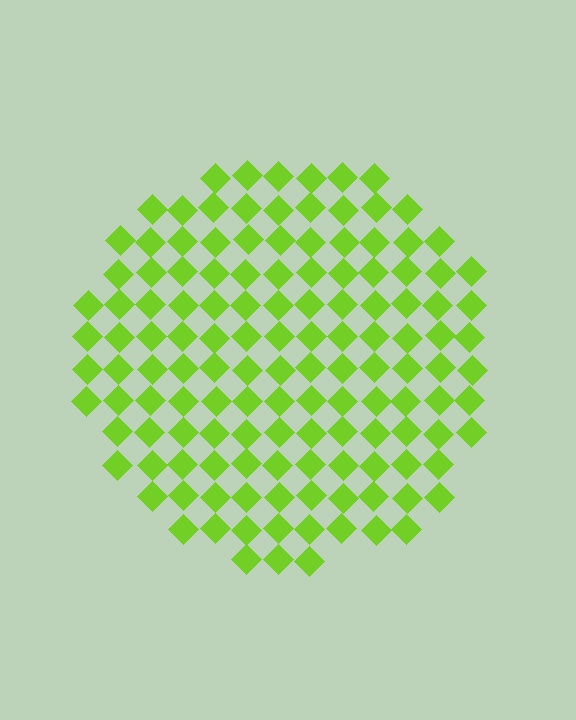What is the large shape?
The large shape is a circle.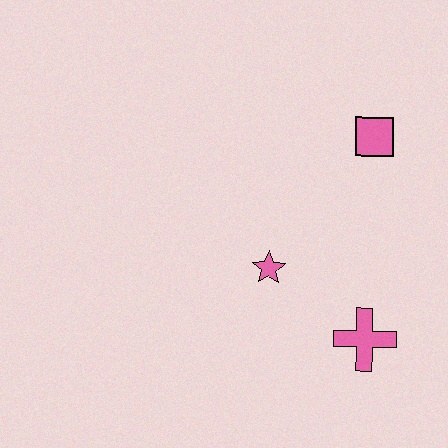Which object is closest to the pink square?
The pink star is closest to the pink square.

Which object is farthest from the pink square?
The pink cross is farthest from the pink square.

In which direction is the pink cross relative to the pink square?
The pink cross is below the pink square.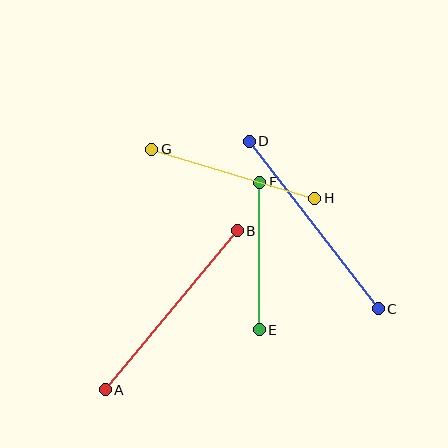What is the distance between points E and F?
The distance is approximately 147 pixels.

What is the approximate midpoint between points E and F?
The midpoint is at approximately (259, 256) pixels.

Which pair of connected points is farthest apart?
Points C and D are farthest apart.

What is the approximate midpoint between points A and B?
The midpoint is at approximately (171, 310) pixels.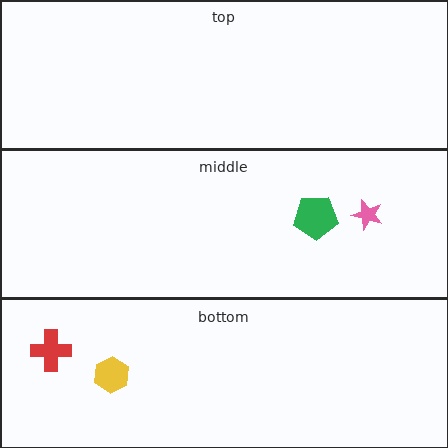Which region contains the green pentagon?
The middle region.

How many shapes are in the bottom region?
2.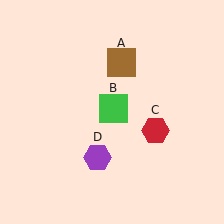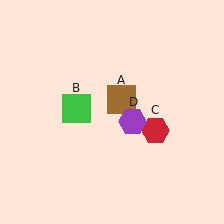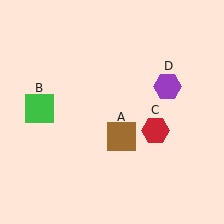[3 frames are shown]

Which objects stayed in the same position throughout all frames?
Red hexagon (object C) remained stationary.